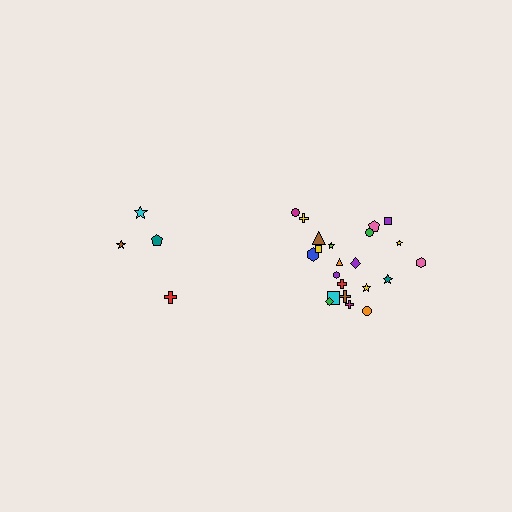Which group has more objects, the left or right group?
The right group.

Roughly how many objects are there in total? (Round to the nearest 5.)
Roughly 25 objects in total.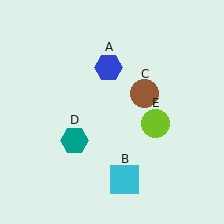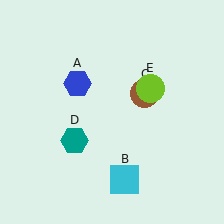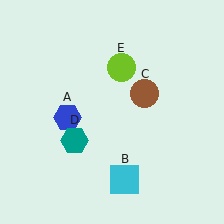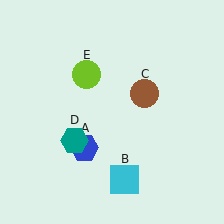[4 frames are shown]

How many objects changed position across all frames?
2 objects changed position: blue hexagon (object A), lime circle (object E).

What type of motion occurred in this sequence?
The blue hexagon (object A), lime circle (object E) rotated counterclockwise around the center of the scene.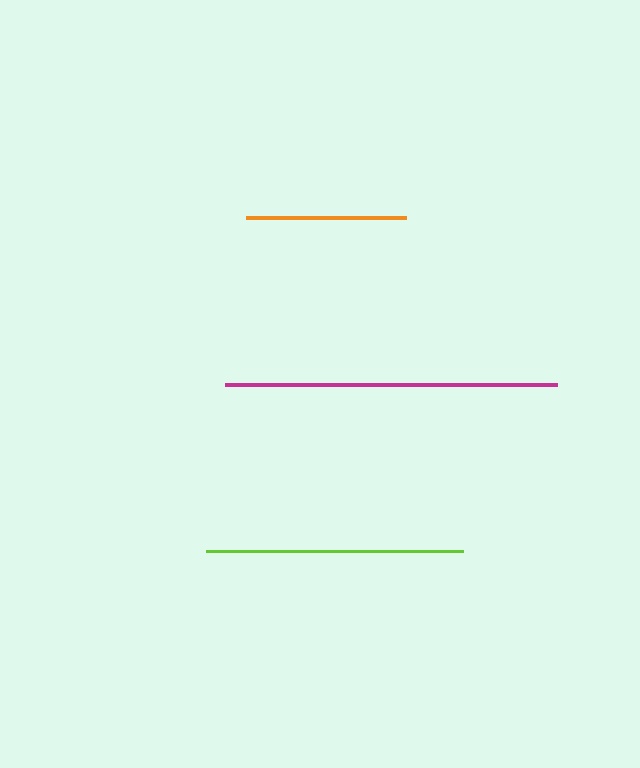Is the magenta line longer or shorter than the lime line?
The magenta line is longer than the lime line.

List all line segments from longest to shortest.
From longest to shortest: magenta, lime, orange.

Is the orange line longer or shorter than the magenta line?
The magenta line is longer than the orange line.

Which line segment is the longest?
The magenta line is the longest at approximately 332 pixels.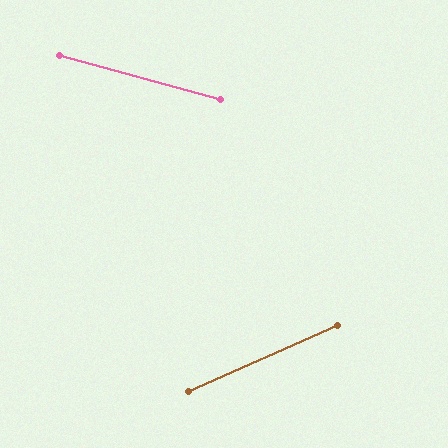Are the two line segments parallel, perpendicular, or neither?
Neither parallel nor perpendicular — they differ by about 39°.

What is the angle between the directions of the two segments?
Approximately 39 degrees.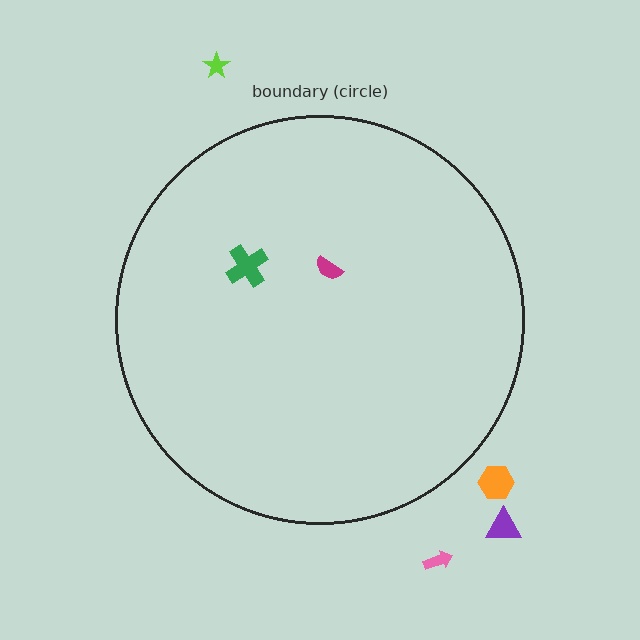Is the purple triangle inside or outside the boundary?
Outside.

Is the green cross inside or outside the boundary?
Inside.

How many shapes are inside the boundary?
2 inside, 4 outside.